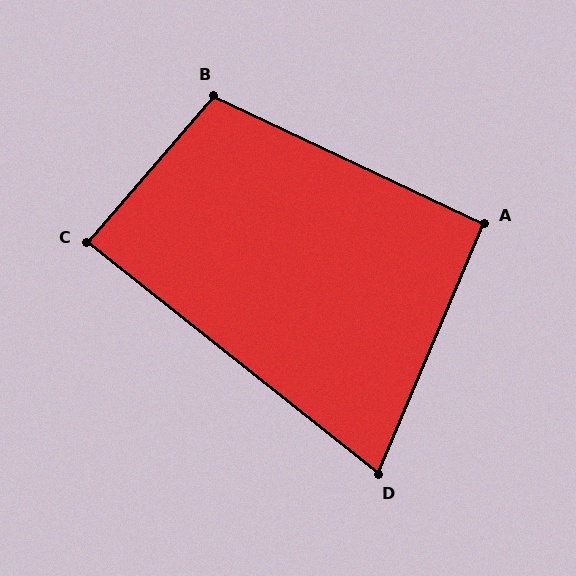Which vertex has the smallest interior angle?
D, at approximately 75 degrees.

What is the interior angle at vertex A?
Approximately 92 degrees (approximately right).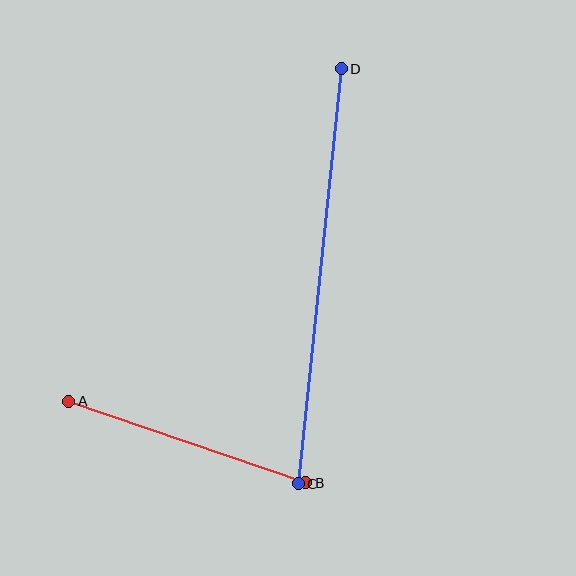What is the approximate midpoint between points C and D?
The midpoint is at approximately (320, 276) pixels.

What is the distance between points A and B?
The distance is approximately 251 pixels.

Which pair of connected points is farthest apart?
Points C and D are farthest apart.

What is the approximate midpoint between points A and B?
The midpoint is at approximately (187, 442) pixels.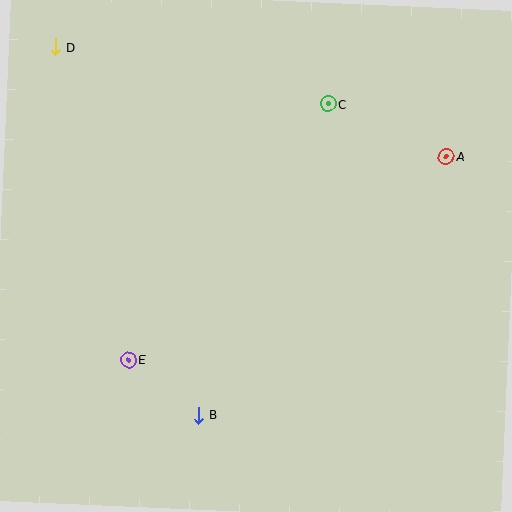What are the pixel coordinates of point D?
Point D is at (56, 47).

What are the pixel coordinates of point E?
Point E is at (129, 360).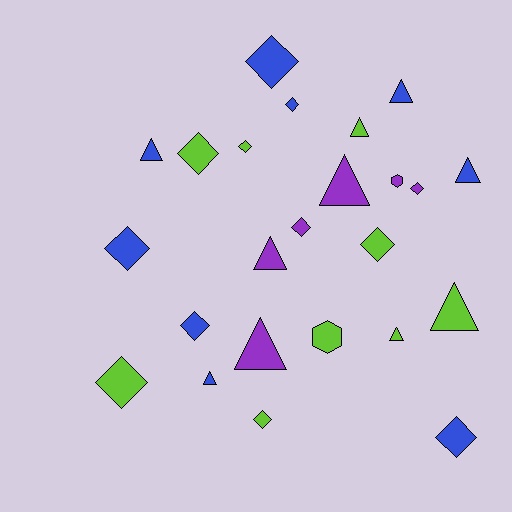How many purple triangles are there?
There are 3 purple triangles.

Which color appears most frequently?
Lime, with 9 objects.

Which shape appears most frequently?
Diamond, with 12 objects.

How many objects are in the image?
There are 24 objects.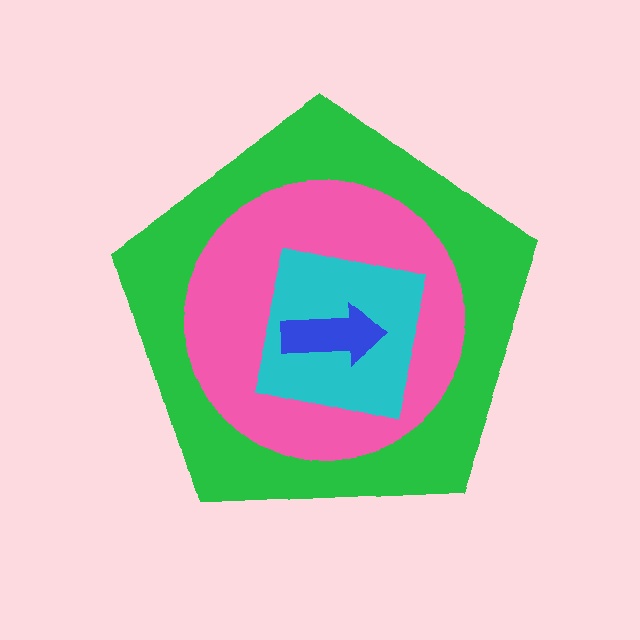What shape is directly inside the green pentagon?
The pink circle.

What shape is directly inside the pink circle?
The cyan square.